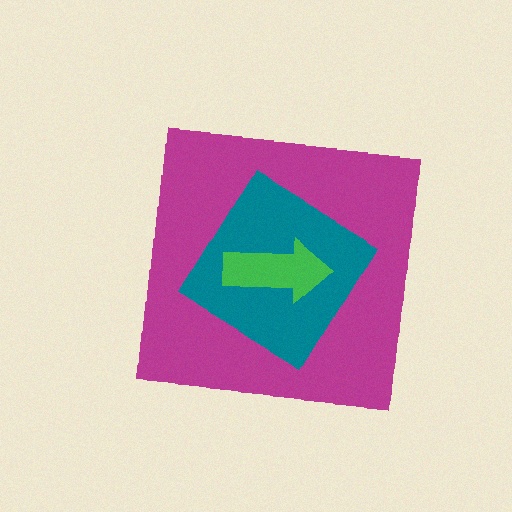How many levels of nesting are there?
3.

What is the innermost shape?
The green arrow.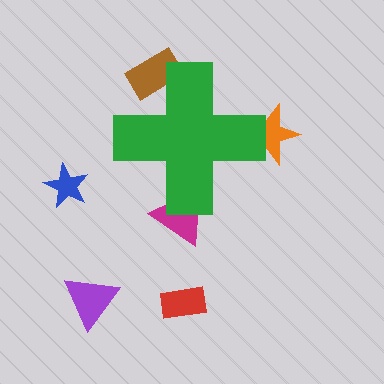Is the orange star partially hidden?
Yes, the orange star is partially hidden behind the green cross.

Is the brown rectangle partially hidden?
Yes, the brown rectangle is partially hidden behind the green cross.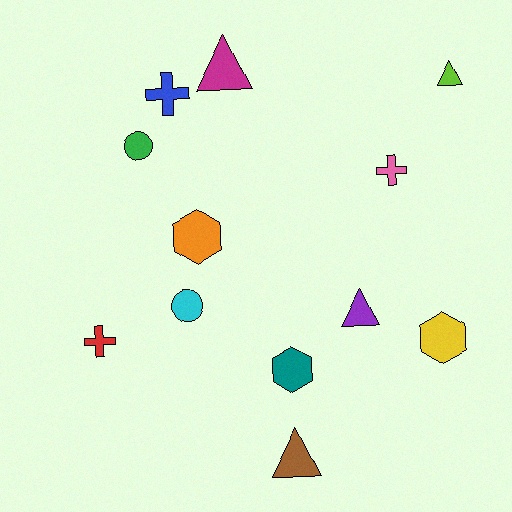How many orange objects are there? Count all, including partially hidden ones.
There is 1 orange object.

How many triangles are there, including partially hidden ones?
There are 4 triangles.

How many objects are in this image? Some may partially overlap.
There are 12 objects.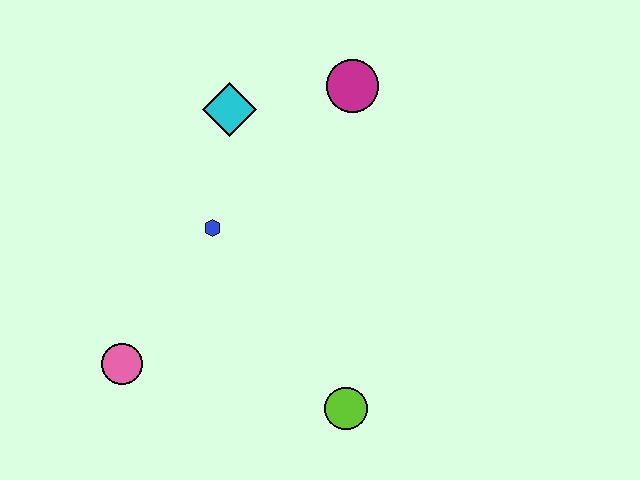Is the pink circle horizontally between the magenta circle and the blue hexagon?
No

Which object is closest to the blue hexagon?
The cyan diamond is closest to the blue hexagon.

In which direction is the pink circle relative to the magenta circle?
The pink circle is below the magenta circle.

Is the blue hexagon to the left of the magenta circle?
Yes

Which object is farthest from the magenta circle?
The pink circle is farthest from the magenta circle.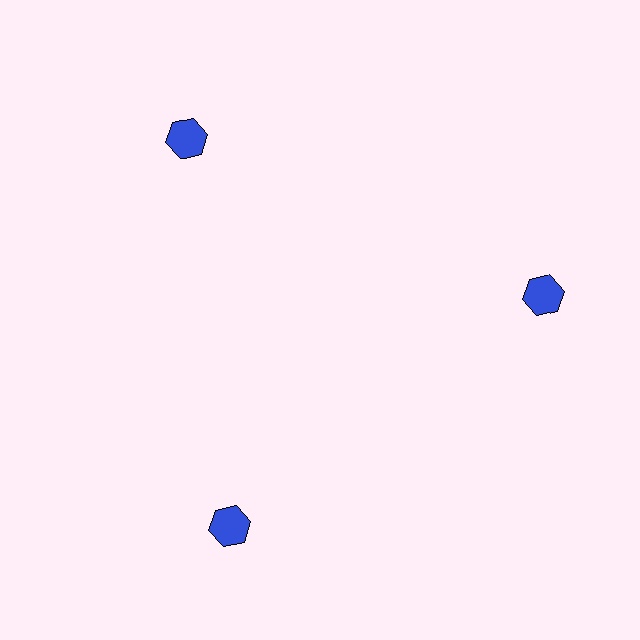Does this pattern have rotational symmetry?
Yes, this pattern has 3-fold rotational symmetry. It looks the same after rotating 120 degrees around the center.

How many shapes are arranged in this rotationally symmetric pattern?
There are 3 shapes, arranged in 3 groups of 1.